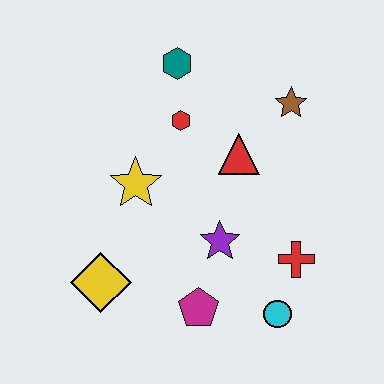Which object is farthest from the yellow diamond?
The brown star is farthest from the yellow diamond.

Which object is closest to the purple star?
The magenta pentagon is closest to the purple star.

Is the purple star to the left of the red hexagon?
No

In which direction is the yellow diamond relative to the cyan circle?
The yellow diamond is to the left of the cyan circle.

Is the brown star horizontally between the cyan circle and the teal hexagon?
No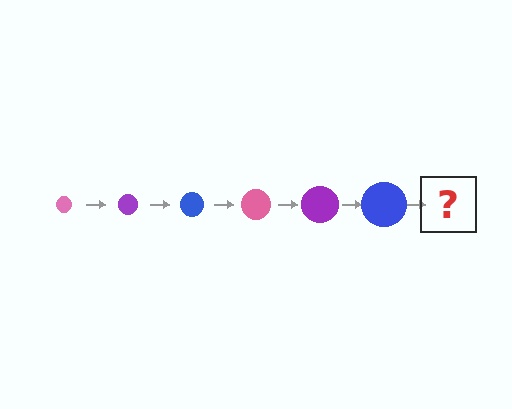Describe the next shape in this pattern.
It should be a pink circle, larger than the previous one.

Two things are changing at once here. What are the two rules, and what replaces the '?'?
The two rules are that the circle grows larger each step and the color cycles through pink, purple, and blue. The '?' should be a pink circle, larger than the previous one.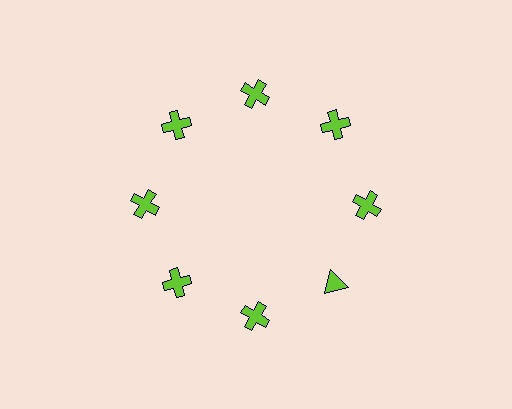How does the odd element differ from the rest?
It has a different shape: triangle instead of cross.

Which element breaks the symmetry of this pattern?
The lime triangle at roughly the 4 o'clock position breaks the symmetry. All other shapes are lime crosses.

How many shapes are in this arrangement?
There are 8 shapes arranged in a ring pattern.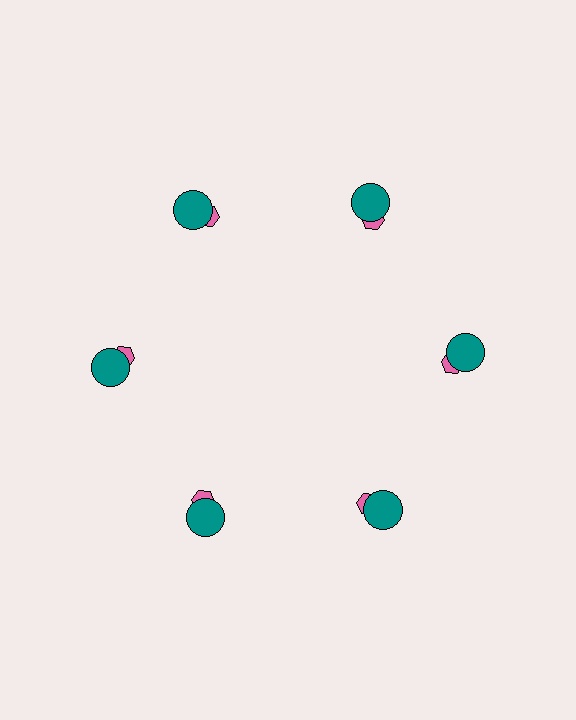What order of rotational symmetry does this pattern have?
This pattern has 6-fold rotational symmetry.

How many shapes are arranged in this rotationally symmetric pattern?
There are 12 shapes, arranged in 6 groups of 2.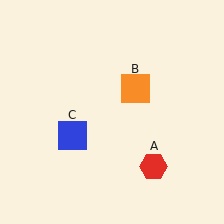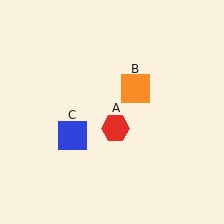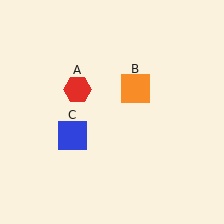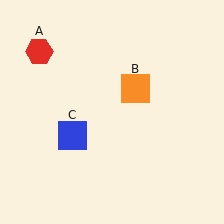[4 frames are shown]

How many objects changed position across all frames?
1 object changed position: red hexagon (object A).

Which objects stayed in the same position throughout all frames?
Orange square (object B) and blue square (object C) remained stationary.